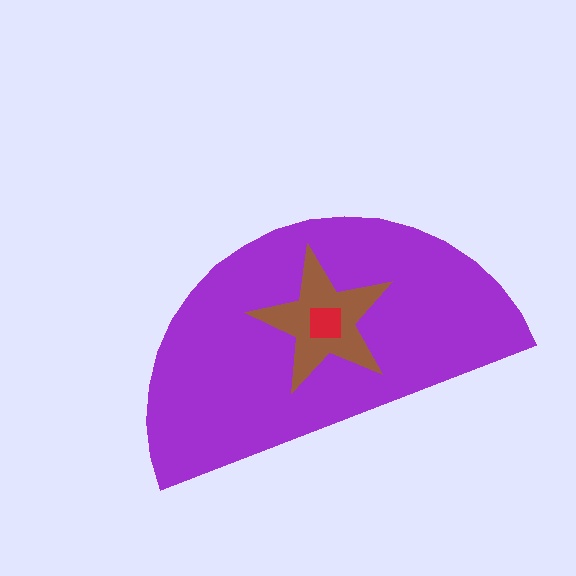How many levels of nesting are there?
3.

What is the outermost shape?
The purple semicircle.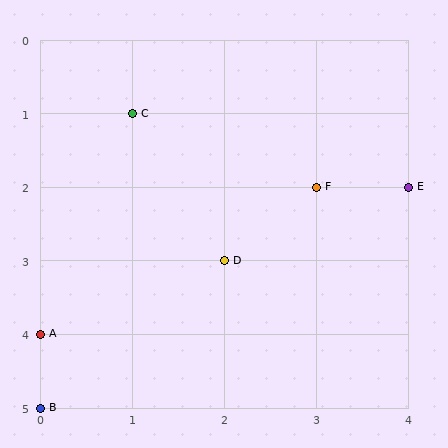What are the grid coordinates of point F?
Point F is at grid coordinates (3, 2).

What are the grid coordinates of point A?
Point A is at grid coordinates (0, 4).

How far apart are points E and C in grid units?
Points E and C are 3 columns and 1 row apart (about 3.2 grid units diagonally).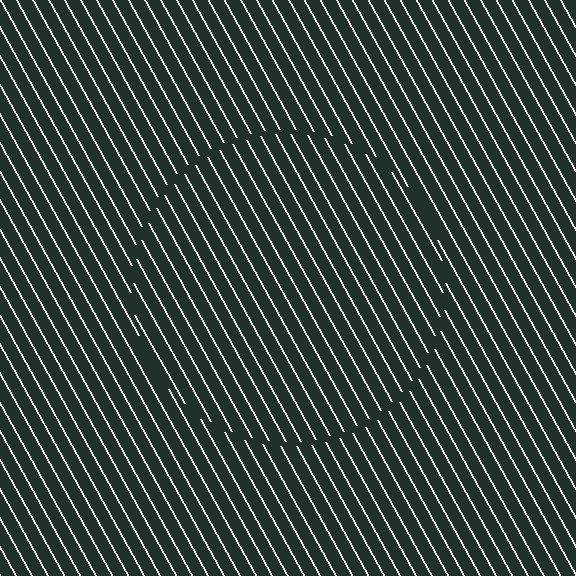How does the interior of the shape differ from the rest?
The interior of the shape contains the same grating, shifted by half a period — the contour is defined by the phase discontinuity where line-ends from the inner and outer gratings abut.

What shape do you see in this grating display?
An illusory circle. The interior of the shape contains the same grating, shifted by half a period — the contour is defined by the phase discontinuity where line-ends from the inner and outer gratings abut.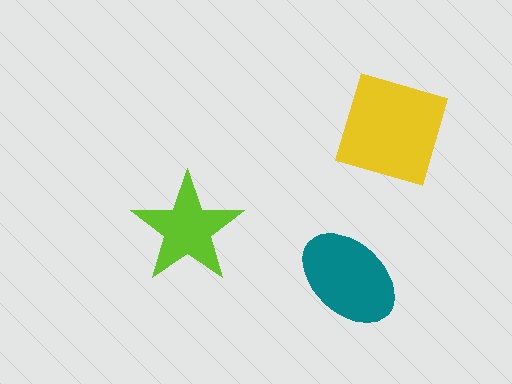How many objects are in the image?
There are 3 objects in the image.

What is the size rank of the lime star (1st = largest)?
3rd.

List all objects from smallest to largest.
The lime star, the teal ellipse, the yellow diamond.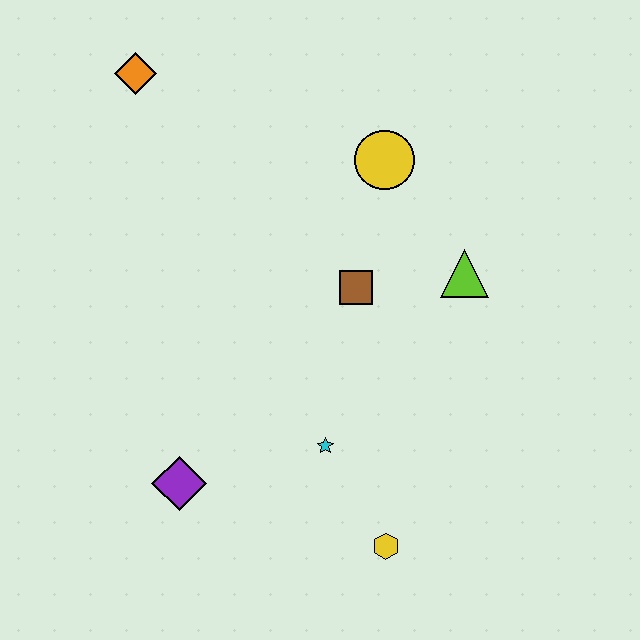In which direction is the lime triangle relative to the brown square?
The lime triangle is to the right of the brown square.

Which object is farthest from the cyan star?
The orange diamond is farthest from the cyan star.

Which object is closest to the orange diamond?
The yellow circle is closest to the orange diamond.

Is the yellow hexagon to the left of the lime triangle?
Yes